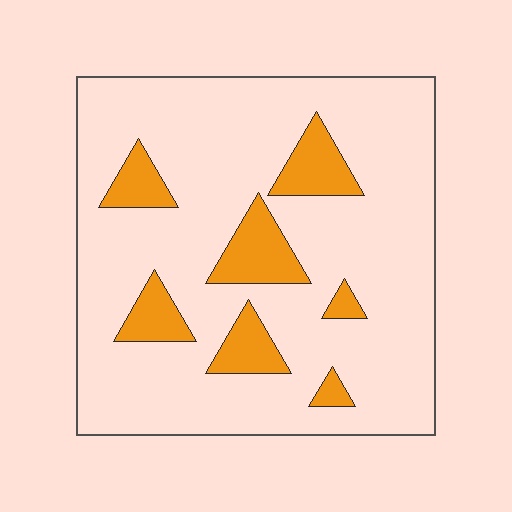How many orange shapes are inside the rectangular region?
7.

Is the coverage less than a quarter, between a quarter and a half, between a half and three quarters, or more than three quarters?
Less than a quarter.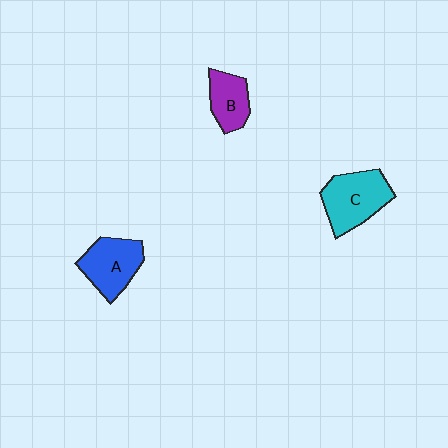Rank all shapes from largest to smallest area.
From largest to smallest: C (cyan), A (blue), B (purple).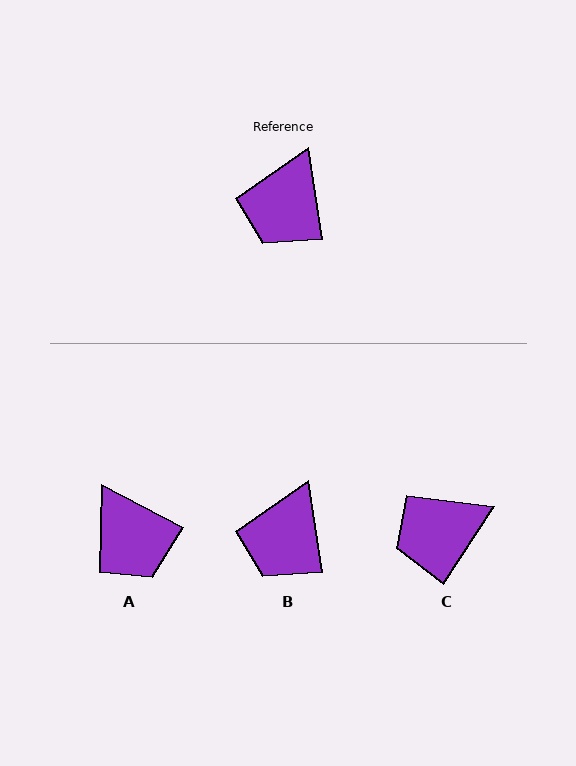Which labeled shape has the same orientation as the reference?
B.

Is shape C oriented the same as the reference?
No, it is off by about 42 degrees.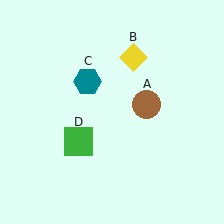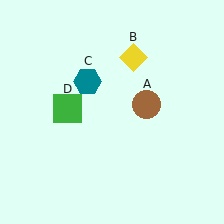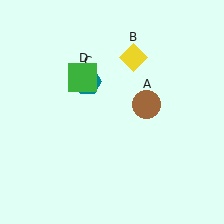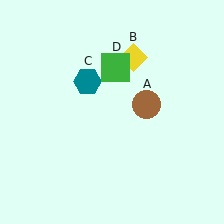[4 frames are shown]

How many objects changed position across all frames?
1 object changed position: green square (object D).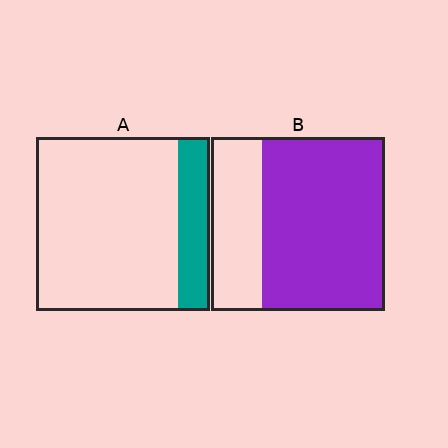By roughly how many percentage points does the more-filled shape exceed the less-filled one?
By roughly 50 percentage points (B over A).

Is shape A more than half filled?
No.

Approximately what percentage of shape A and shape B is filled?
A is approximately 20% and B is approximately 70%.